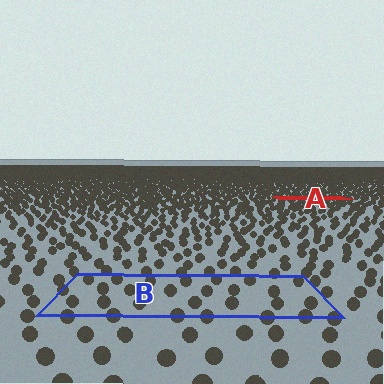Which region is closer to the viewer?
Region B is closer. The texture elements there are larger and more spread out.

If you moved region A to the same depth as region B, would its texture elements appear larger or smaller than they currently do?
They would appear larger. At a closer depth, the same texture elements are projected at a bigger on-screen size.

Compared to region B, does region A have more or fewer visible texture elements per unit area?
Region A has more texture elements per unit area — they are packed more densely because it is farther away.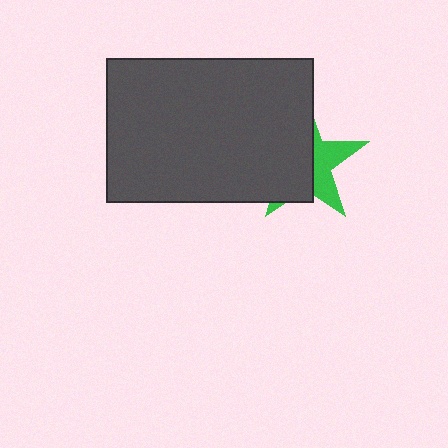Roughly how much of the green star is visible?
A small part of it is visible (roughly 39%).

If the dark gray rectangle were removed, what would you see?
You would see the complete green star.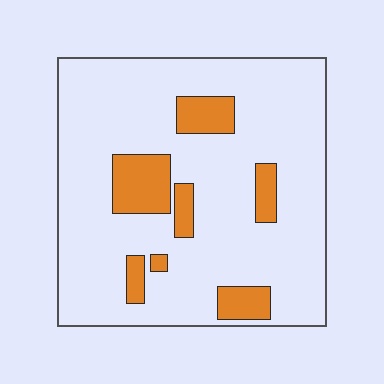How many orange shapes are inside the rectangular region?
7.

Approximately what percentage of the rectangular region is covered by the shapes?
Approximately 15%.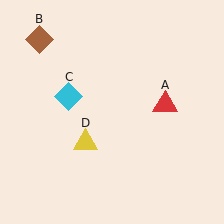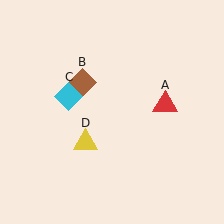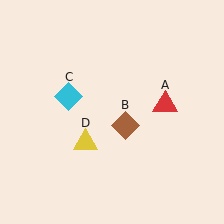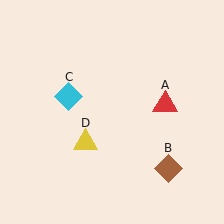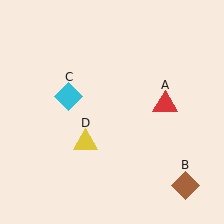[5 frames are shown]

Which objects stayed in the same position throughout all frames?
Red triangle (object A) and cyan diamond (object C) and yellow triangle (object D) remained stationary.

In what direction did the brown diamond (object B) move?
The brown diamond (object B) moved down and to the right.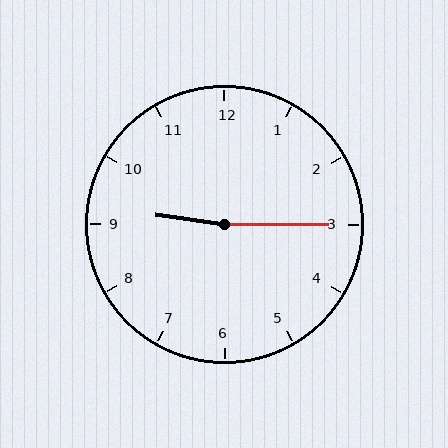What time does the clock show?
9:15.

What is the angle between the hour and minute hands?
Approximately 172 degrees.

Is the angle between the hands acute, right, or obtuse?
It is obtuse.